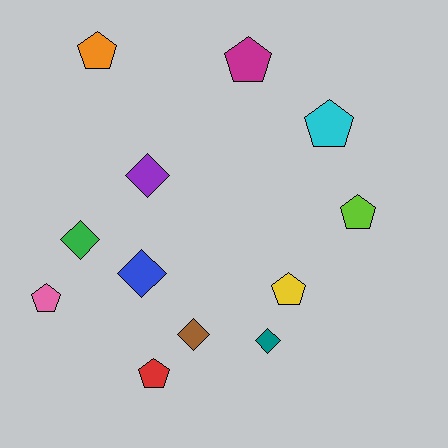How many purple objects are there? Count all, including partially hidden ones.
There is 1 purple object.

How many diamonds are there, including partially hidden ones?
There are 5 diamonds.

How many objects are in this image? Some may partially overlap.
There are 12 objects.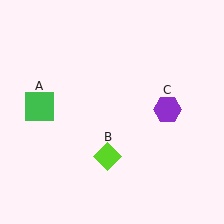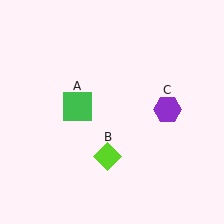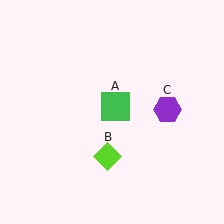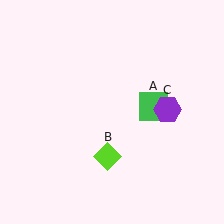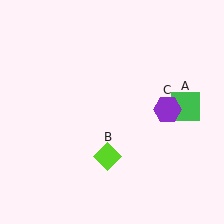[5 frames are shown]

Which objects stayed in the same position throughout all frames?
Lime diamond (object B) and purple hexagon (object C) remained stationary.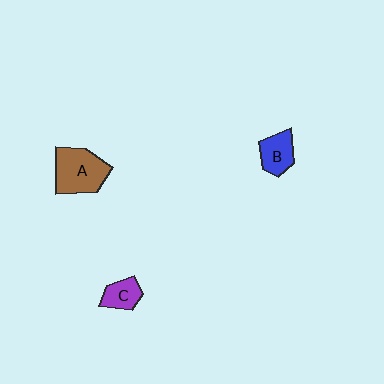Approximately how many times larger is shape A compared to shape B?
Approximately 1.7 times.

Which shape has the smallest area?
Shape C (purple).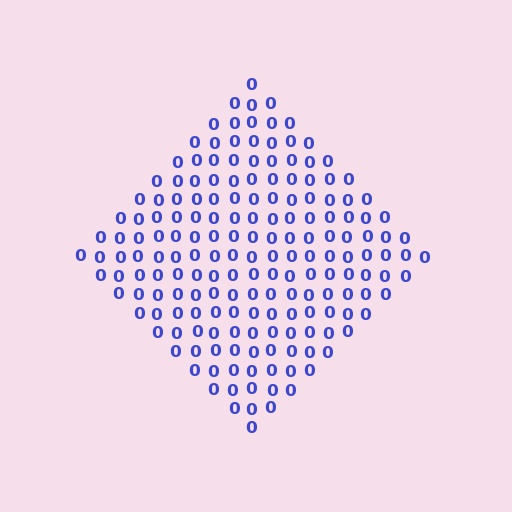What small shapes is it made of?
It is made of small digit 0's.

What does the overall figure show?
The overall figure shows a diamond.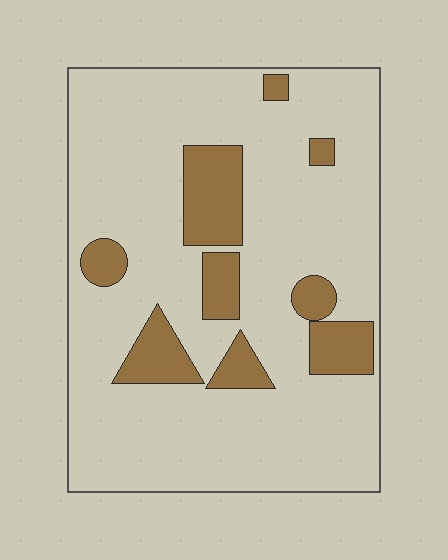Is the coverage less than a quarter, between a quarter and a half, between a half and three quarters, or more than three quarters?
Less than a quarter.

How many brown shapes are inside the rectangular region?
9.